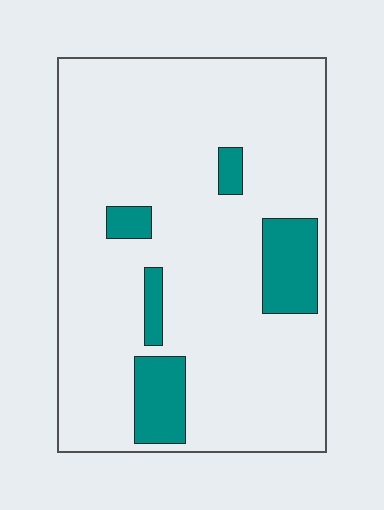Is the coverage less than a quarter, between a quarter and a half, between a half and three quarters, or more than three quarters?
Less than a quarter.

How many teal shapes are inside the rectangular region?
5.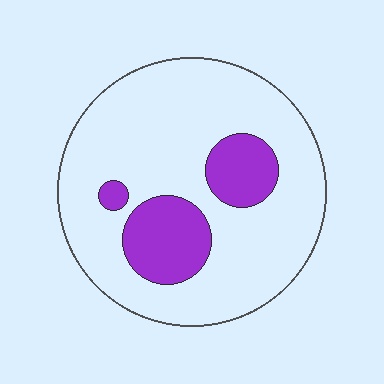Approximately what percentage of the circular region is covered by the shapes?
Approximately 20%.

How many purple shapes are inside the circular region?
3.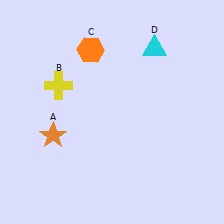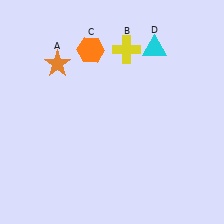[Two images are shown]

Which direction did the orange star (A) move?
The orange star (A) moved up.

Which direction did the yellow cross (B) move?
The yellow cross (B) moved right.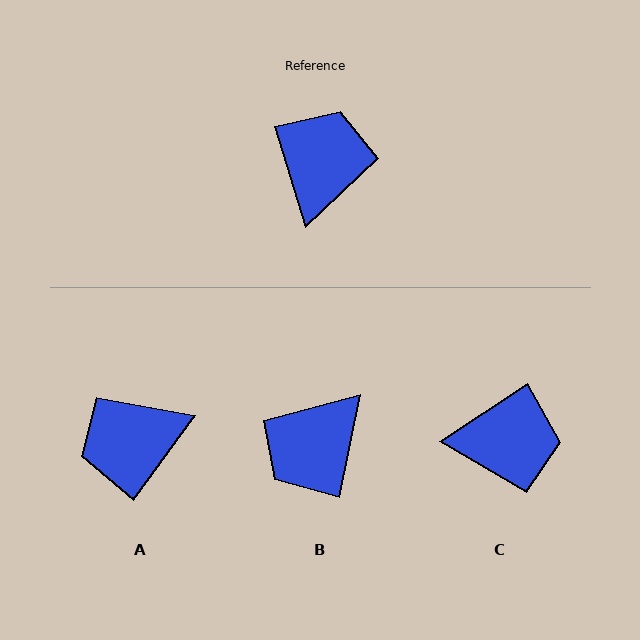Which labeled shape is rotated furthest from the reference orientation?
B, about 152 degrees away.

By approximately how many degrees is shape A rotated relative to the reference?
Approximately 127 degrees counter-clockwise.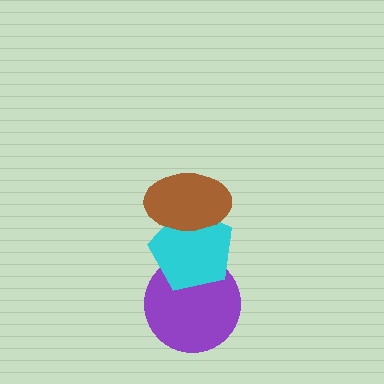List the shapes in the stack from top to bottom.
From top to bottom: the brown ellipse, the cyan pentagon, the purple circle.